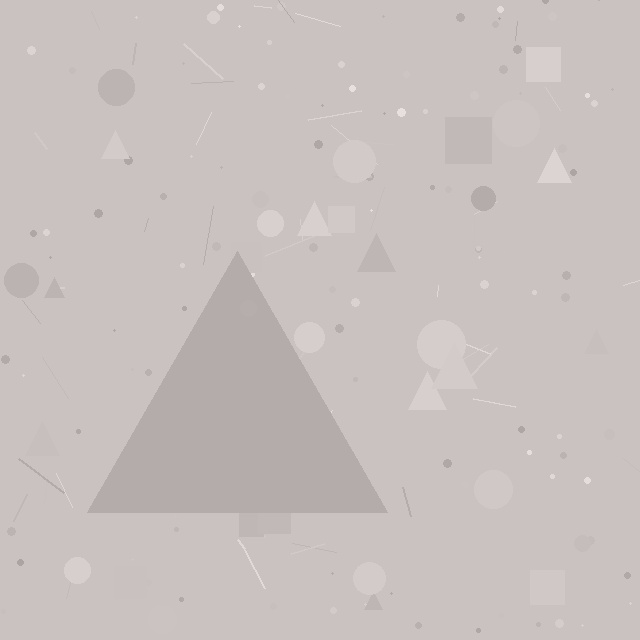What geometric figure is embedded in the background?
A triangle is embedded in the background.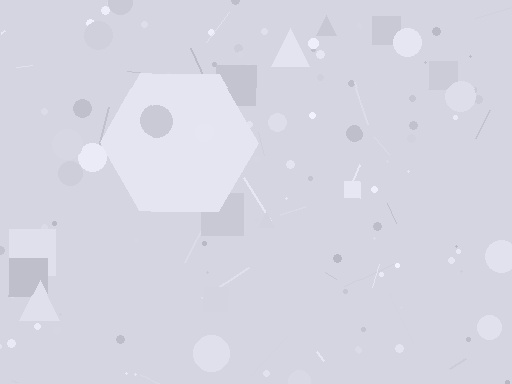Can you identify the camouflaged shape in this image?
The camouflaged shape is a hexagon.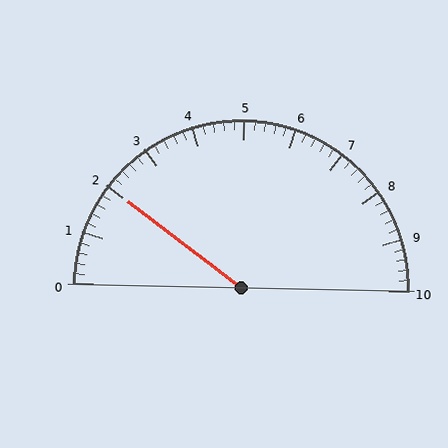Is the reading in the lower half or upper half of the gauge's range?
The reading is in the lower half of the range (0 to 10).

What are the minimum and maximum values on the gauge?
The gauge ranges from 0 to 10.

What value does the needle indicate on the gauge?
The needle indicates approximately 2.0.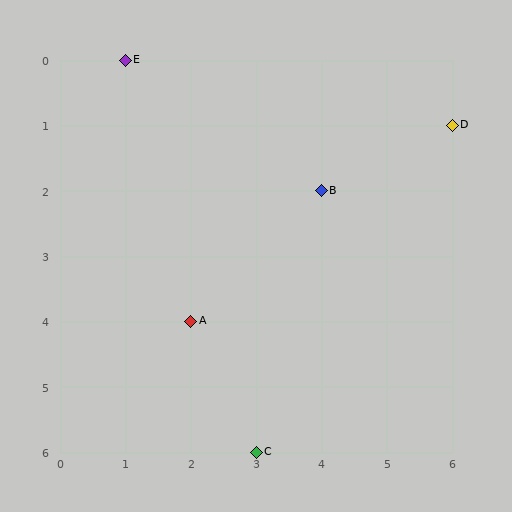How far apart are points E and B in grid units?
Points E and B are 3 columns and 2 rows apart (about 3.6 grid units diagonally).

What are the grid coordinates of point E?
Point E is at grid coordinates (1, 0).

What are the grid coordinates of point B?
Point B is at grid coordinates (4, 2).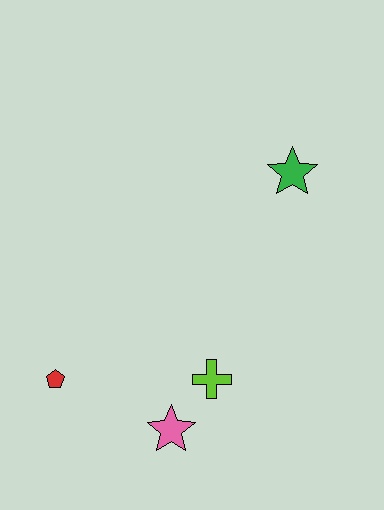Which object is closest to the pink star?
The lime cross is closest to the pink star.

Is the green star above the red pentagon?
Yes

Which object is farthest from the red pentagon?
The green star is farthest from the red pentagon.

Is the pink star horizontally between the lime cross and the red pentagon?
Yes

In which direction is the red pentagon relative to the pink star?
The red pentagon is to the left of the pink star.